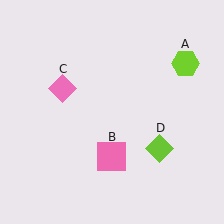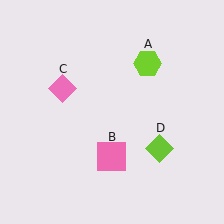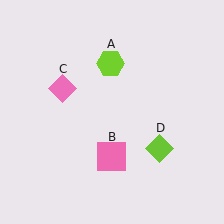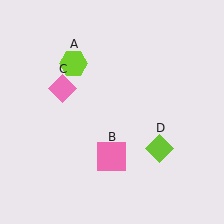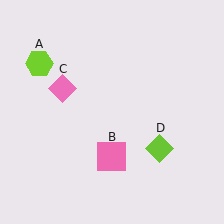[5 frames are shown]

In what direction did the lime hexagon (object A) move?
The lime hexagon (object A) moved left.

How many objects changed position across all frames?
1 object changed position: lime hexagon (object A).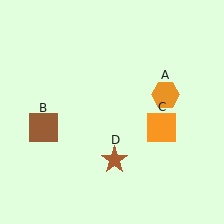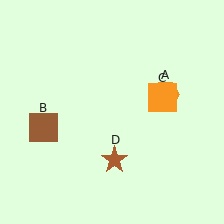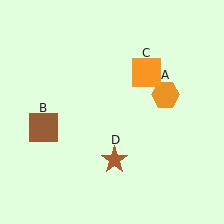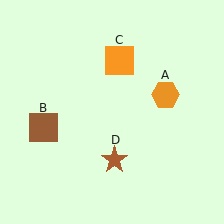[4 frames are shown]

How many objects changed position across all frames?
1 object changed position: orange square (object C).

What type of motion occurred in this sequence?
The orange square (object C) rotated counterclockwise around the center of the scene.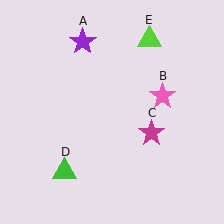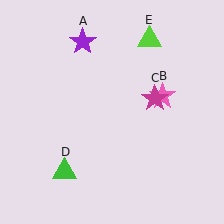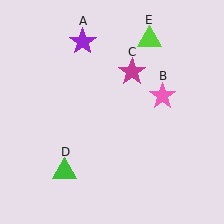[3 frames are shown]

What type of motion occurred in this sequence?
The magenta star (object C) rotated counterclockwise around the center of the scene.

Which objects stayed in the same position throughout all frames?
Purple star (object A) and pink star (object B) and green triangle (object D) and lime triangle (object E) remained stationary.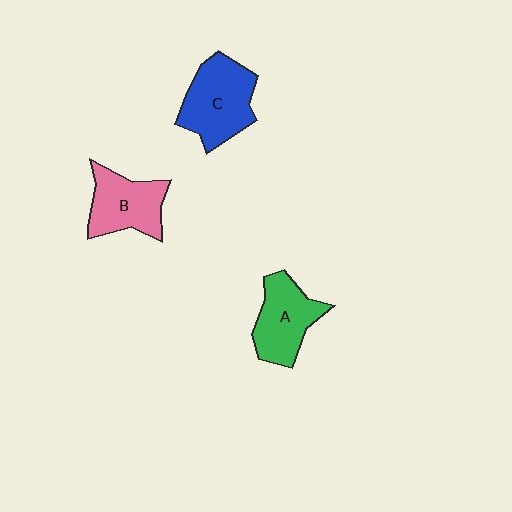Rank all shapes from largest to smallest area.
From largest to smallest: C (blue), A (green), B (pink).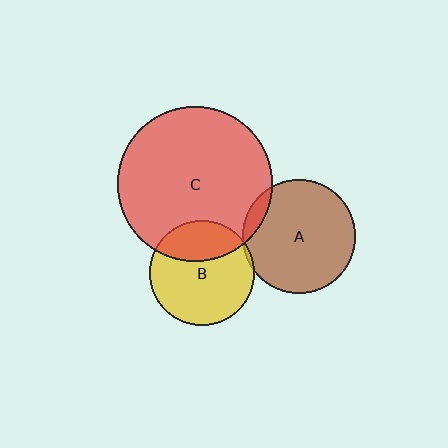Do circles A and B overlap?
Yes.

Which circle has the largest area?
Circle C (red).